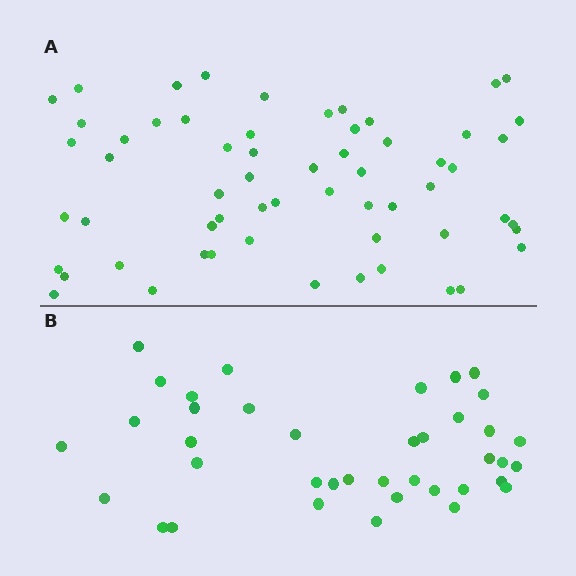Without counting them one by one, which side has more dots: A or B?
Region A (the top region) has more dots.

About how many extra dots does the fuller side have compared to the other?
Region A has approximately 20 more dots than region B.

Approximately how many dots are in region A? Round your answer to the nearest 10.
About 60 dots.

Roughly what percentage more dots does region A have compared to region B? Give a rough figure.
About 55% more.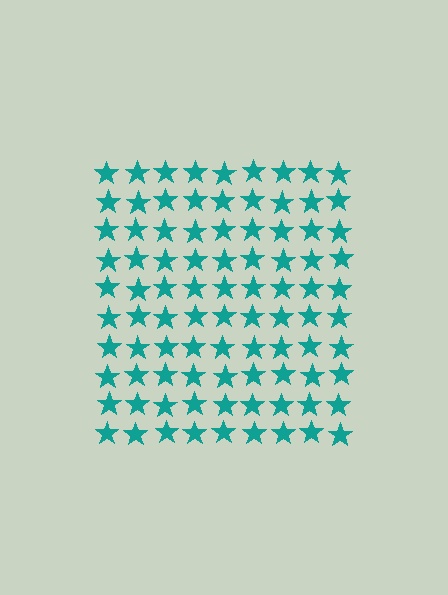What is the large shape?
The large shape is a square.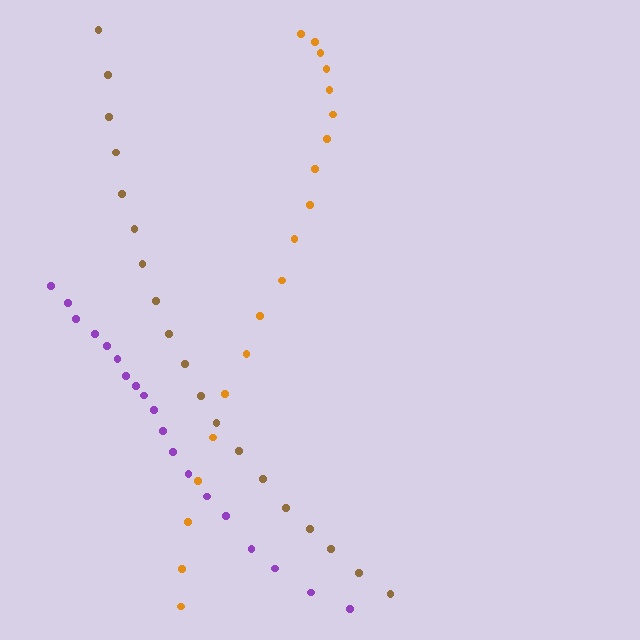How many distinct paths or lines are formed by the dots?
There are 3 distinct paths.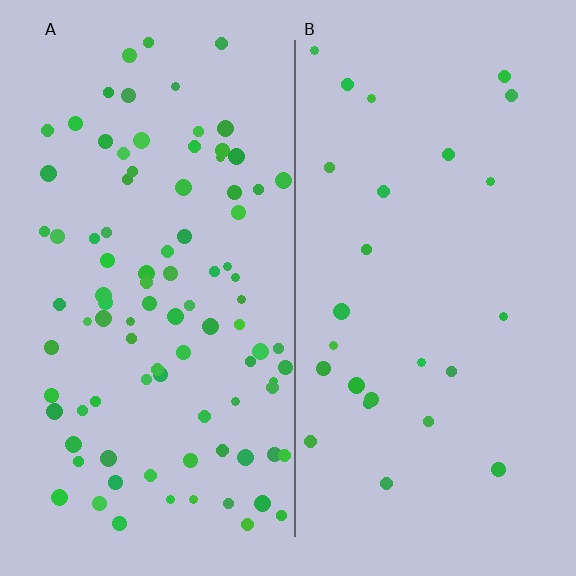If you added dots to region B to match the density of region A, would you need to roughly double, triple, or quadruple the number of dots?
Approximately quadruple.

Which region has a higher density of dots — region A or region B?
A (the left).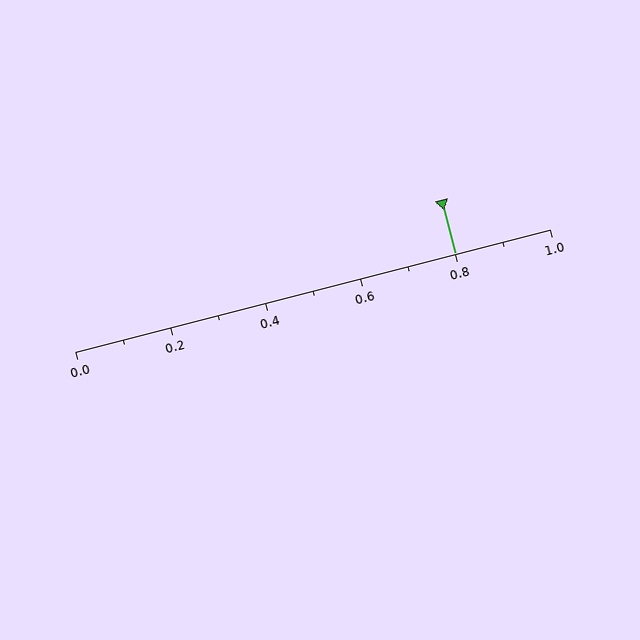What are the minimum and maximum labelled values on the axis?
The axis runs from 0.0 to 1.0.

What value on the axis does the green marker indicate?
The marker indicates approximately 0.8.